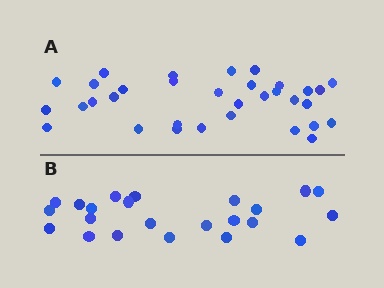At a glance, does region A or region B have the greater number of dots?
Region A (the top region) has more dots.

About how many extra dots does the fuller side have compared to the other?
Region A has roughly 10 or so more dots than region B.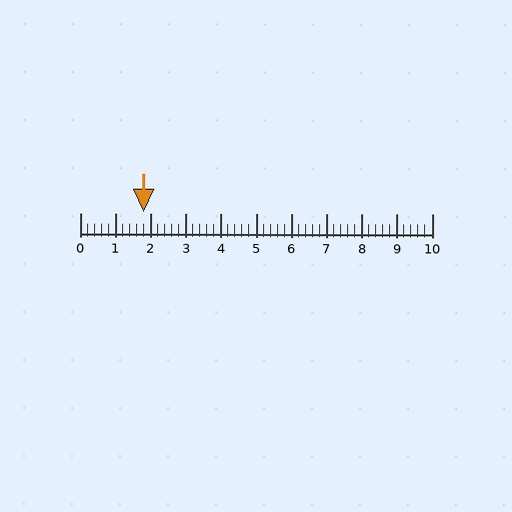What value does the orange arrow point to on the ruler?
The orange arrow points to approximately 1.8.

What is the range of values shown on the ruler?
The ruler shows values from 0 to 10.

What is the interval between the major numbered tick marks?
The major tick marks are spaced 1 units apart.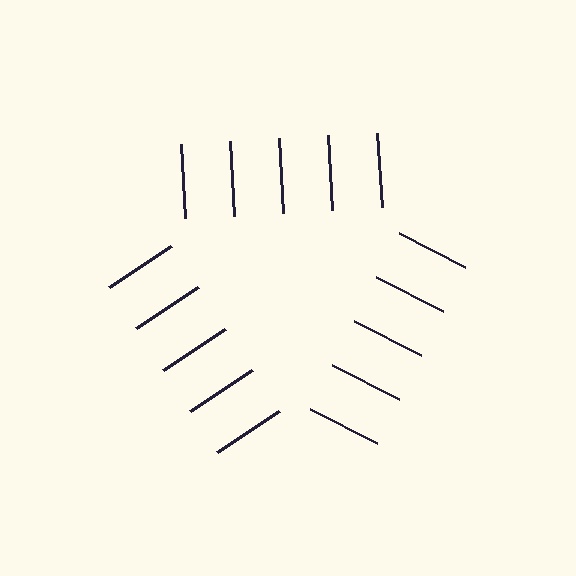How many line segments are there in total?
15 — 5 along each of the 3 edges.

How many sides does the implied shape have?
3 sides — the line-ends trace a triangle.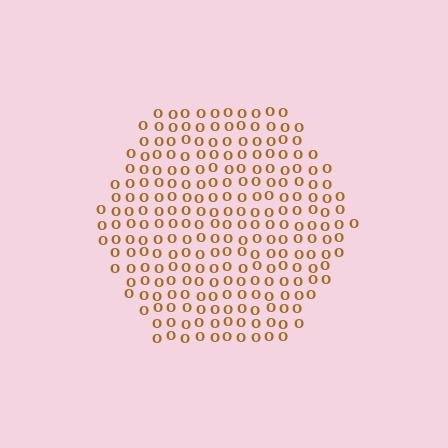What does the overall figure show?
The overall figure shows a hexagon.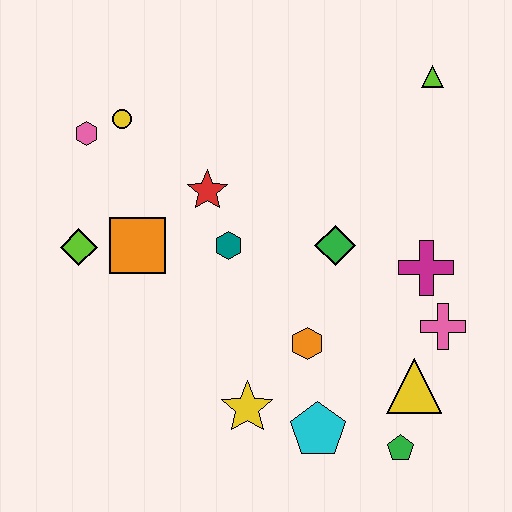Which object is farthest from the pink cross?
The pink hexagon is farthest from the pink cross.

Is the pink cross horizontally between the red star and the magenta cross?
No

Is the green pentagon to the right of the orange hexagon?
Yes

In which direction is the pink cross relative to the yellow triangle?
The pink cross is above the yellow triangle.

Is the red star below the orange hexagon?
No